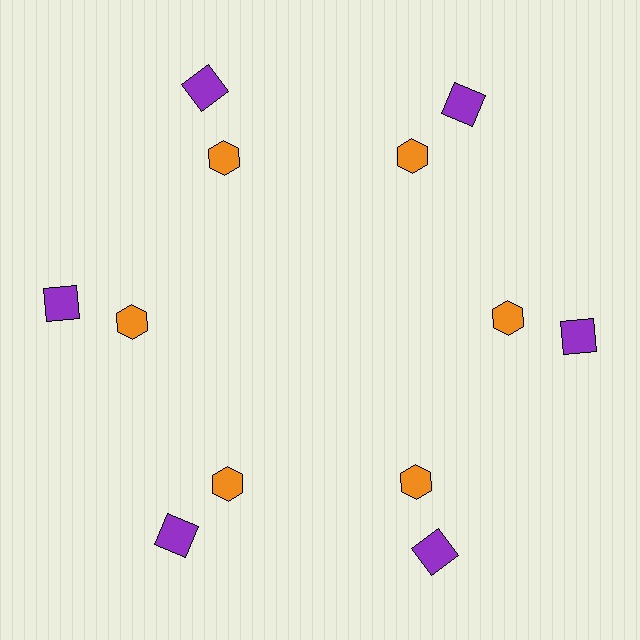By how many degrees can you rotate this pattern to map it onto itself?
The pattern maps onto itself every 60 degrees of rotation.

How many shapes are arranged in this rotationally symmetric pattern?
There are 12 shapes, arranged in 6 groups of 2.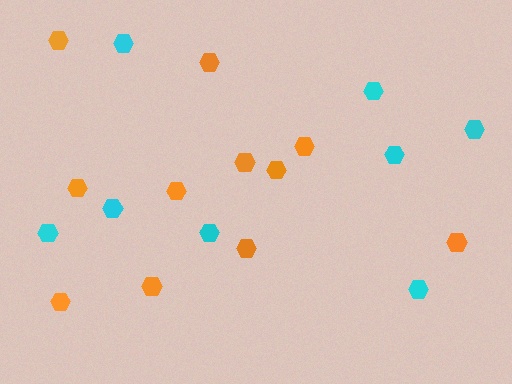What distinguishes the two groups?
There are 2 groups: one group of cyan hexagons (8) and one group of orange hexagons (11).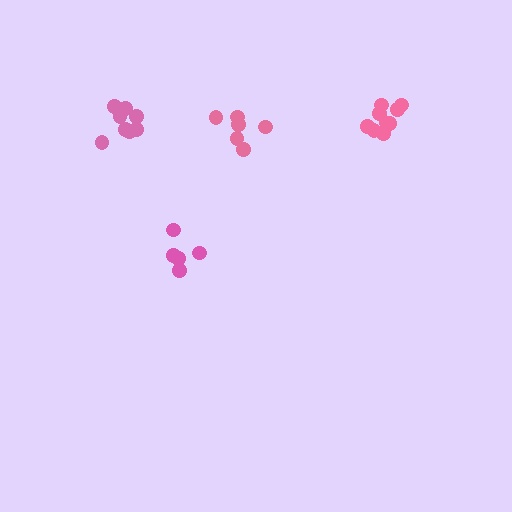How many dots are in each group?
Group 1: 6 dots, Group 2: 9 dots, Group 3: 5 dots, Group 4: 8 dots (28 total).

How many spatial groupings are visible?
There are 4 spatial groupings.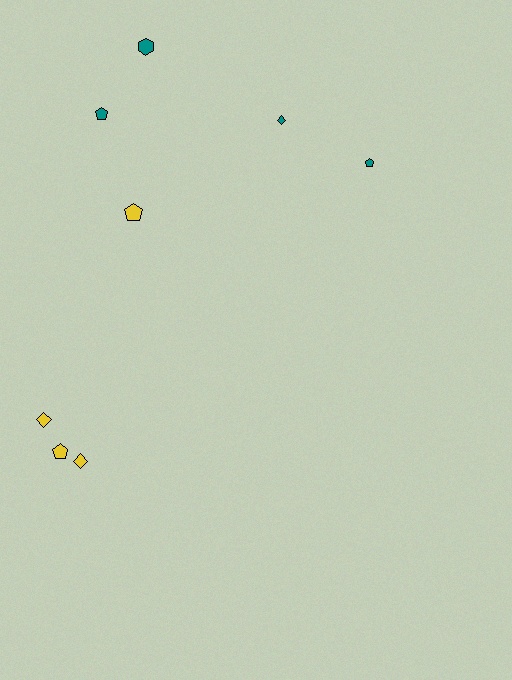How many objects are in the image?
There are 8 objects.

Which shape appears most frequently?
Pentagon, with 4 objects.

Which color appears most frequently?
Teal, with 4 objects.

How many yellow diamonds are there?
There are 2 yellow diamonds.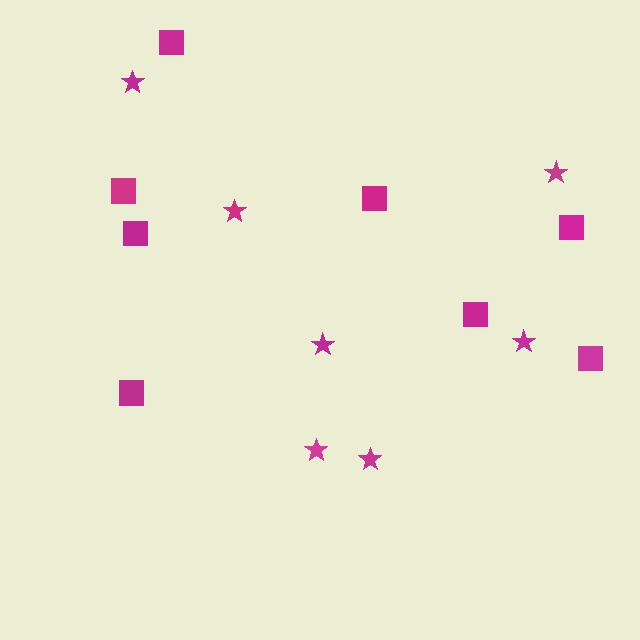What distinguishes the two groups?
There are 2 groups: one group of stars (7) and one group of squares (8).